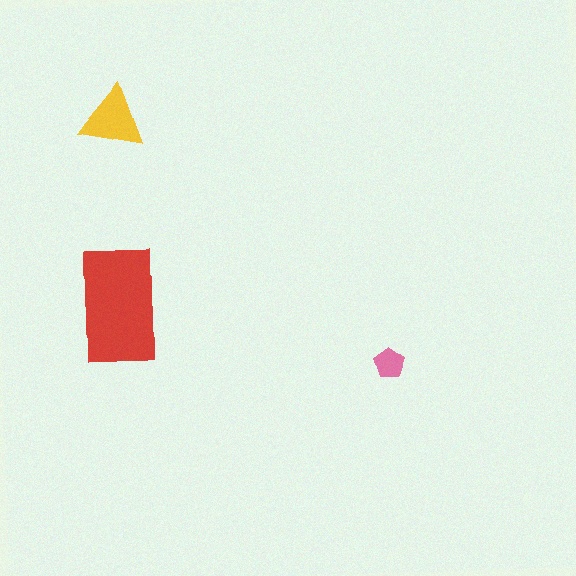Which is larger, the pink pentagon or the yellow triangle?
The yellow triangle.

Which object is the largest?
The red rectangle.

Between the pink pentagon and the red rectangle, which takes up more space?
The red rectangle.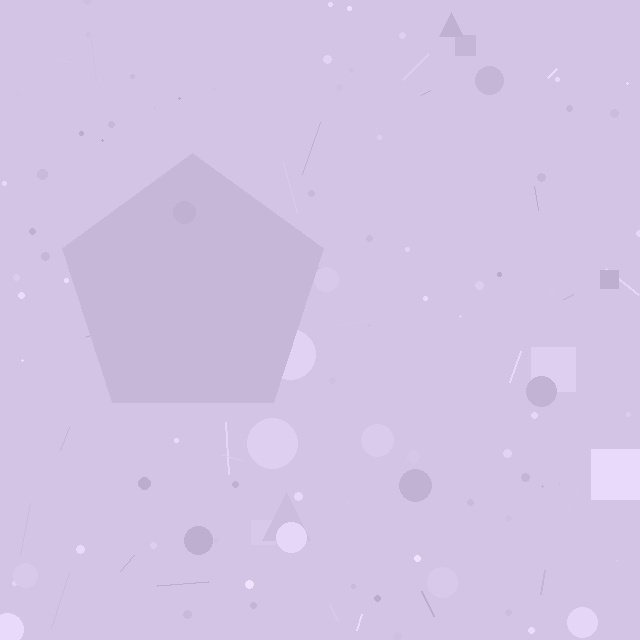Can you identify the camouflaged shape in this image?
The camouflaged shape is a pentagon.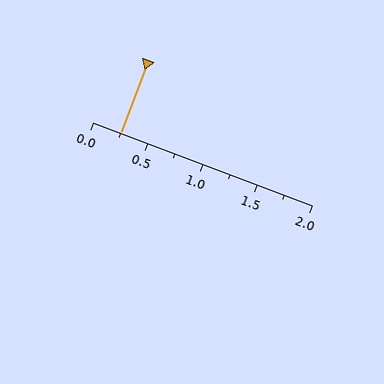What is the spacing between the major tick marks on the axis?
The major ticks are spaced 0.5 apart.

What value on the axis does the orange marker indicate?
The marker indicates approximately 0.25.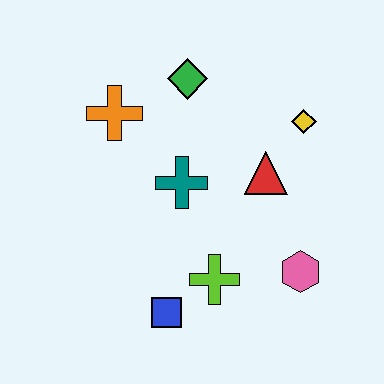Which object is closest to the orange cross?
The green diamond is closest to the orange cross.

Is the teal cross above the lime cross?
Yes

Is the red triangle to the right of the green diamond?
Yes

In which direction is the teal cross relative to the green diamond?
The teal cross is below the green diamond.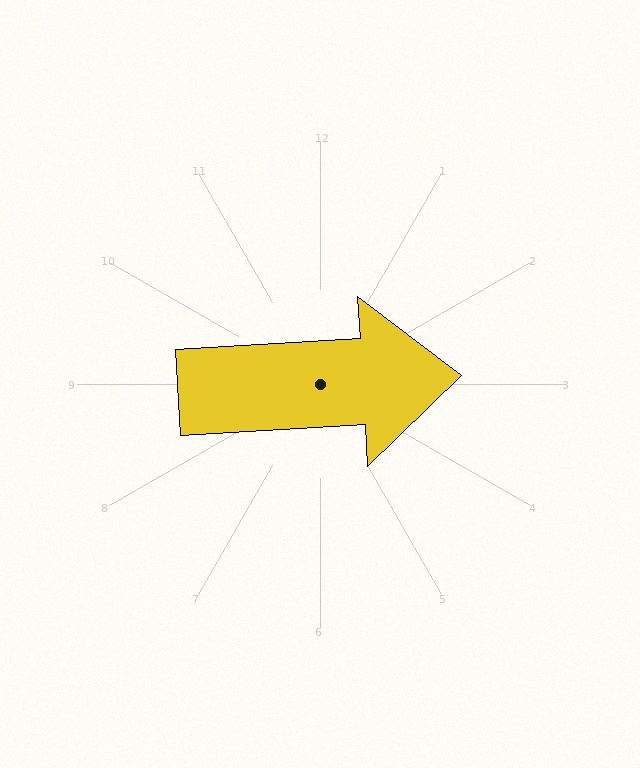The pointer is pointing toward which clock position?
Roughly 3 o'clock.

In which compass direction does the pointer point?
East.